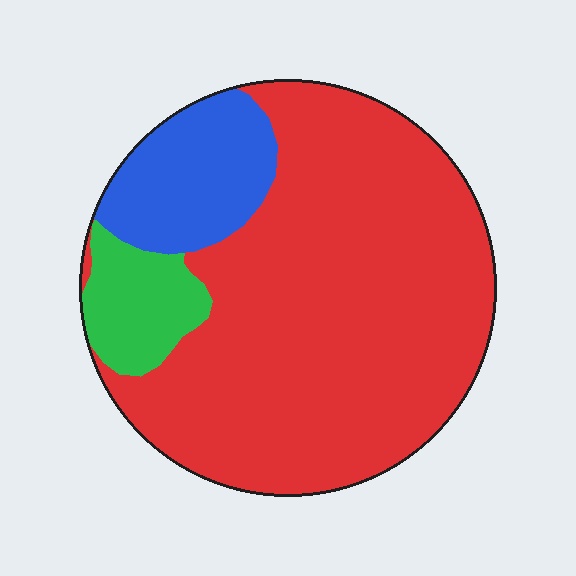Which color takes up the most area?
Red, at roughly 75%.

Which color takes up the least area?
Green, at roughly 10%.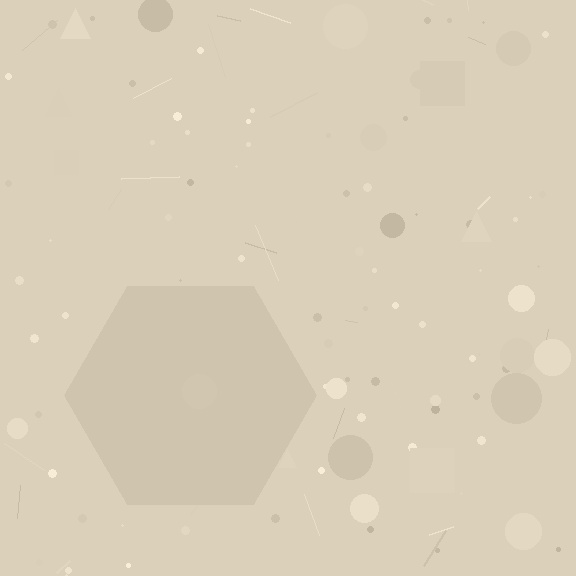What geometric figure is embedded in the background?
A hexagon is embedded in the background.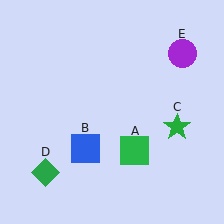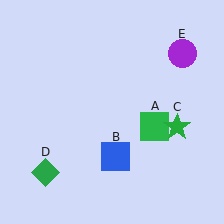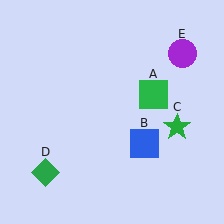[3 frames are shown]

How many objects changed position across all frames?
2 objects changed position: green square (object A), blue square (object B).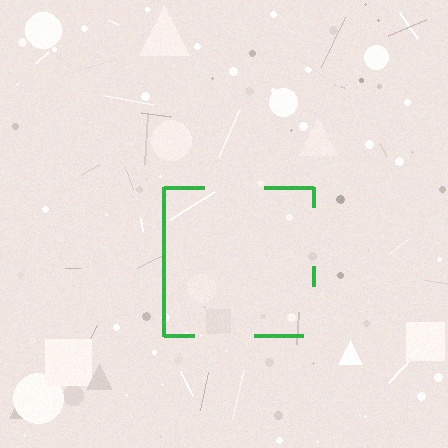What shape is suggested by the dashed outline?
The dashed outline suggests a square.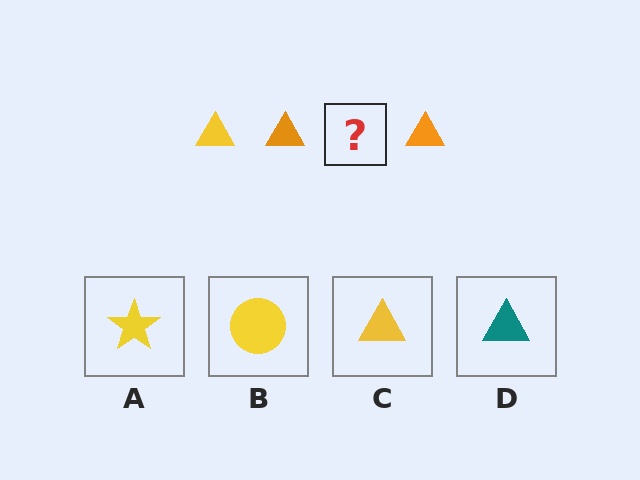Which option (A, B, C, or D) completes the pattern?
C.